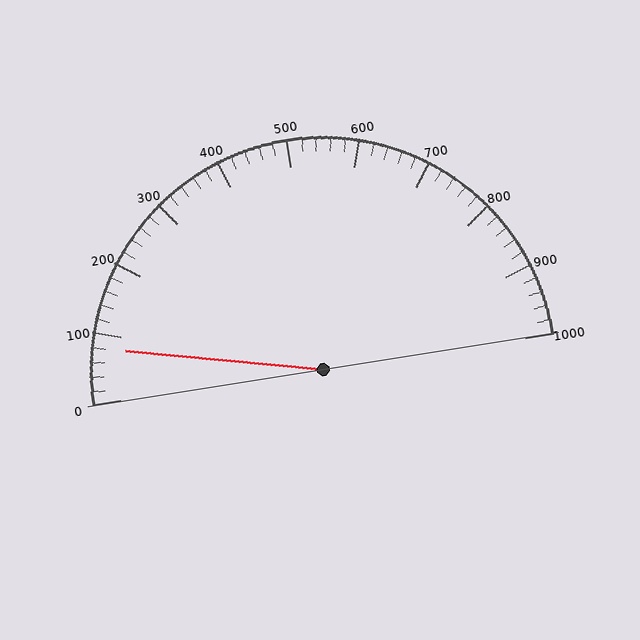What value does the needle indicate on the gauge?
The needle indicates approximately 80.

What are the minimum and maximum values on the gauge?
The gauge ranges from 0 to 1000.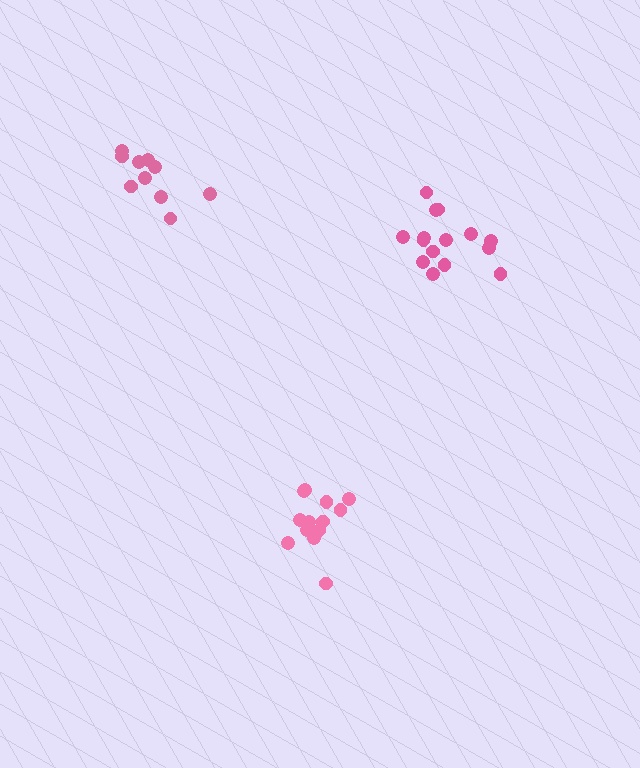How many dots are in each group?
Group 1: 15 dots, Group 2: 10 dots, Group 3: 13 dots (38 total).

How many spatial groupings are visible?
There are 3 spatial groupings.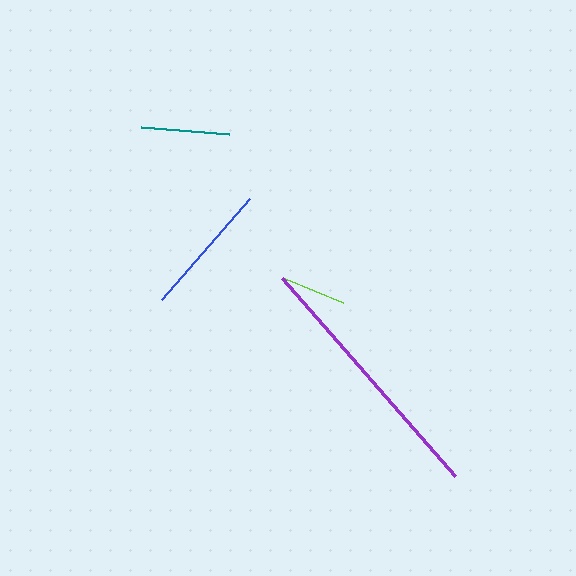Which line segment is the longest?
The purple line is the longest at approximately 263 pixels.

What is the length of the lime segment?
The lime segment is approximately 63 pixels long.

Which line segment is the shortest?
The lime line is the shortest at approximately 63 pixels.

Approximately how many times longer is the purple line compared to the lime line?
The purple line is approximately 4.2 times the length of the lime line.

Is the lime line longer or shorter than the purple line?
The purple line is longer than the lime line.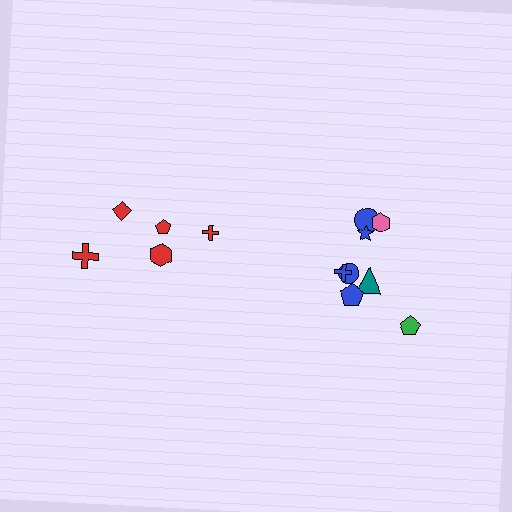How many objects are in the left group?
There are 5 objects.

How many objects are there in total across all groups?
There are 13 objects.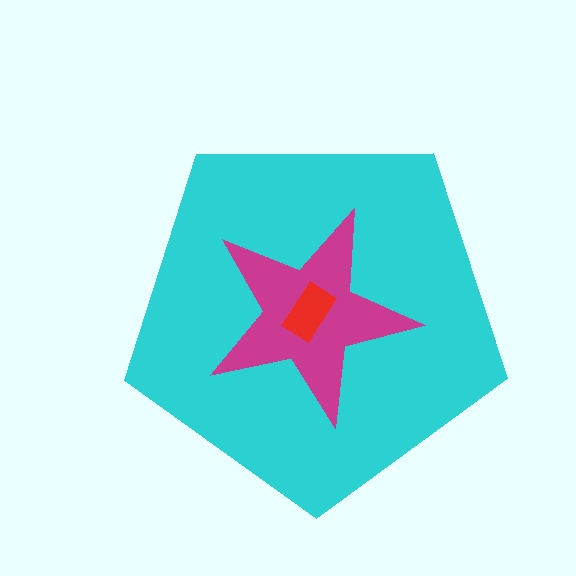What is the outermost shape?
The cyan pentagon.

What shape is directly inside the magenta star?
The red rectangle.